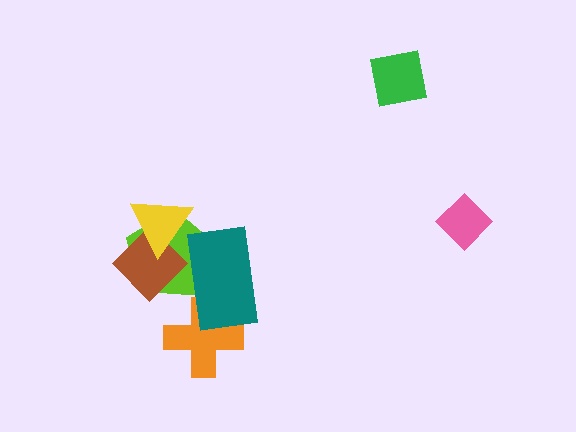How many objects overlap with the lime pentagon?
3 objects overlap with the lime pentagon.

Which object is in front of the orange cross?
The teal rectangle is in front of the orange cross.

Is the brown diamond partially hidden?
Yes, it is partially covered by another shape.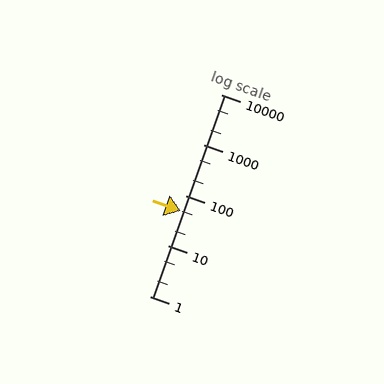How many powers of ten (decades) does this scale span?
The scale spans 4 decades, from 1 to 10000.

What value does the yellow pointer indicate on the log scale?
The pointer indicates approximately 50.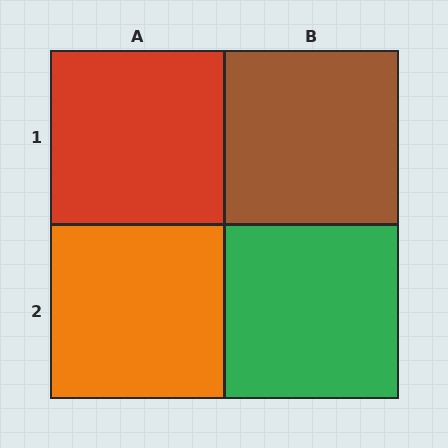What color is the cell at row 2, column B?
Green.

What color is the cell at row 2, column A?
Orange.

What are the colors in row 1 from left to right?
Red, brown.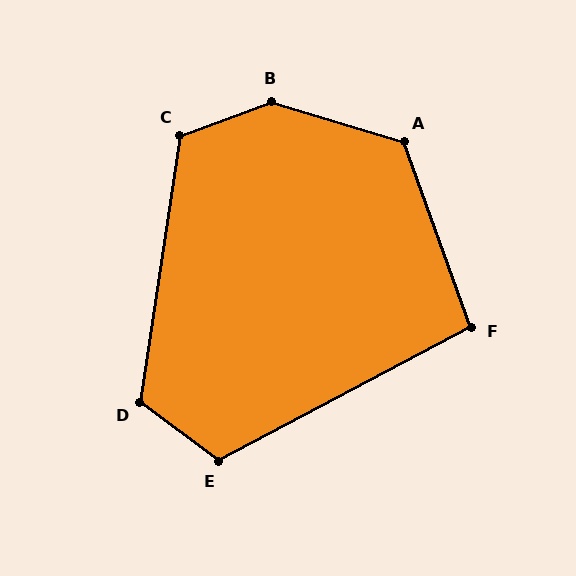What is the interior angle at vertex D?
Approximately 119 degrees (obtuse).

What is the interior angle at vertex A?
Approximately 126 degrees (obtuse).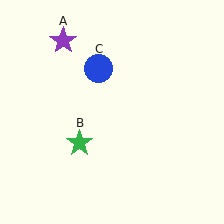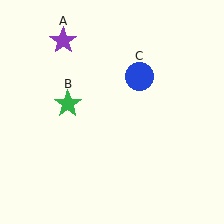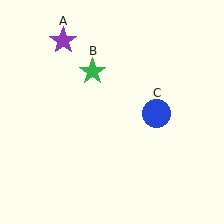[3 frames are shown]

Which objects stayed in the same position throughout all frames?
Purple star (object A) remained stationary.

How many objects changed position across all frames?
2 objects changed position: green star (object B), blue circle (object C).